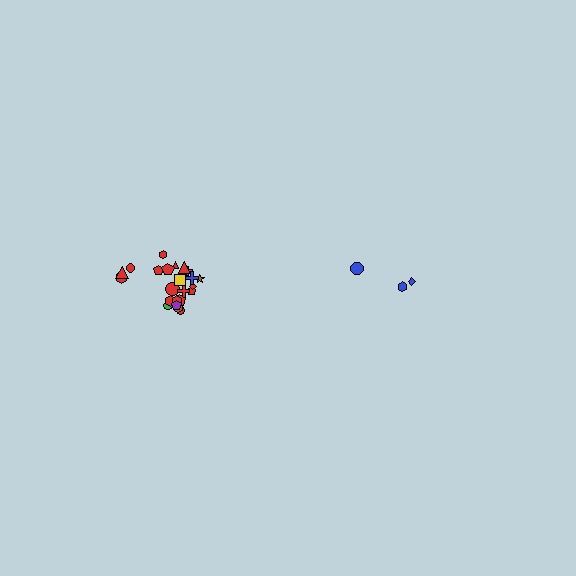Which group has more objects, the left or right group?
The left group.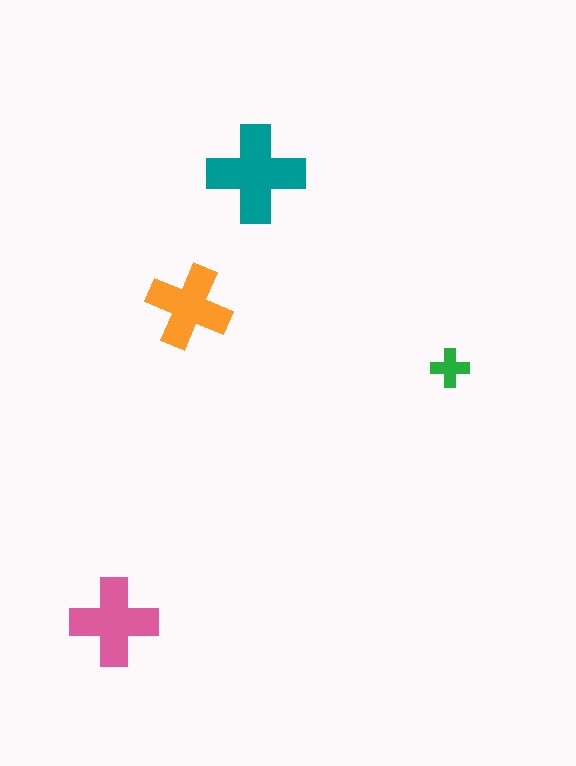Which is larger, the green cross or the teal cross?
The teal one.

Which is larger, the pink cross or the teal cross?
The teal one.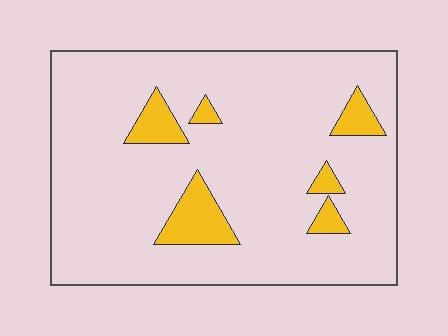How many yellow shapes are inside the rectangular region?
6.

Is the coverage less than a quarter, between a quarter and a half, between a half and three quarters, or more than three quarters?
Less than a quarter.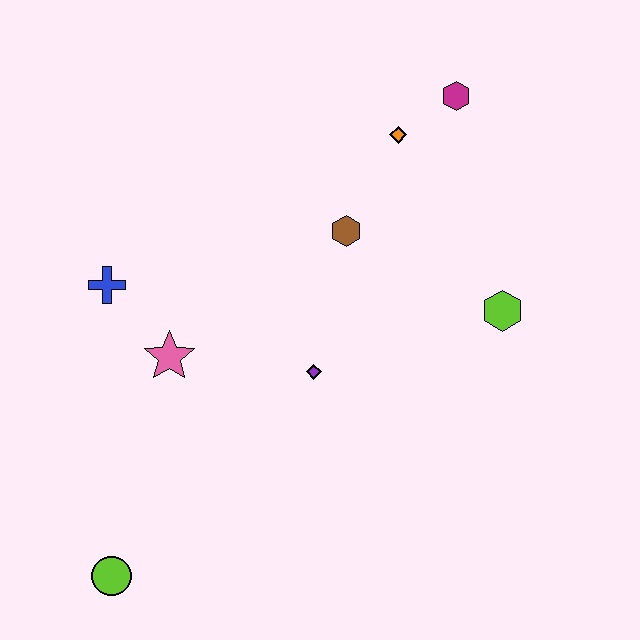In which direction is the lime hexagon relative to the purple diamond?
The lime hexagon is to the right of the purple diamond.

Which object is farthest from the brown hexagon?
The lime circle is farthest from the brown hexagon.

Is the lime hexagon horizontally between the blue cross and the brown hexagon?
No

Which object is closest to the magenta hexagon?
The orange diamond is closest to the magenta hexagon.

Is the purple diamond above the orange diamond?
No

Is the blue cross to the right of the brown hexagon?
No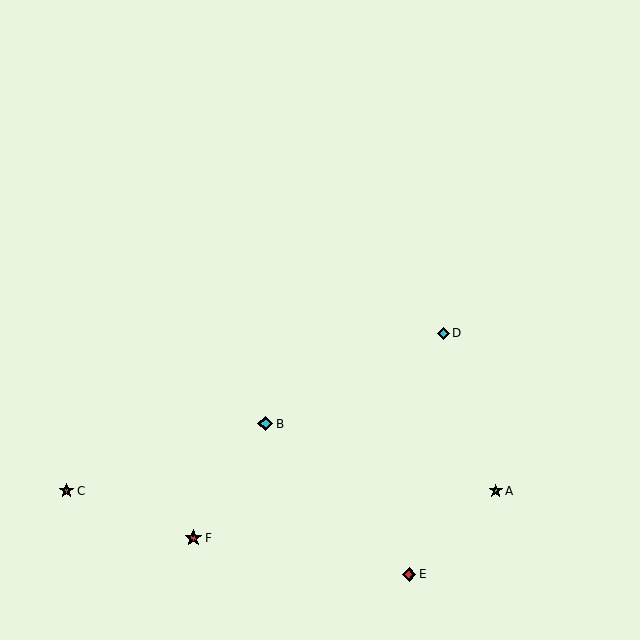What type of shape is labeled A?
Shape A is a lime star.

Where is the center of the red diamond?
The center of the red diamond is at (409, 574).